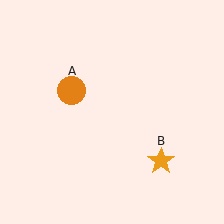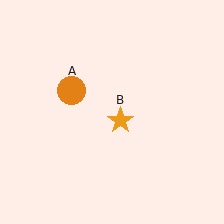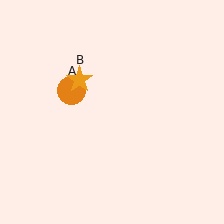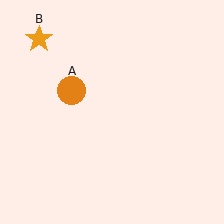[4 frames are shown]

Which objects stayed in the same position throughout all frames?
Orange circle (object A) remained stationary.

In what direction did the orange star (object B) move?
The orange star (object B) moved up and to the left.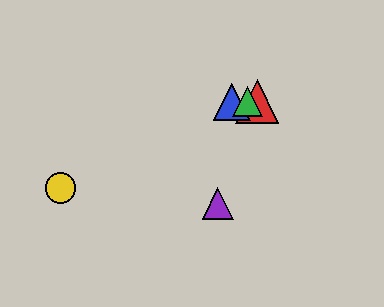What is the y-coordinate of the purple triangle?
The purple triangle is at y≈204.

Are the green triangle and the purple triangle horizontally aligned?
No, the green triangle is at y≈102 and the purple triangle is at y≈204.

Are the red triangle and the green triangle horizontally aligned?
Yes, both are at y≈102.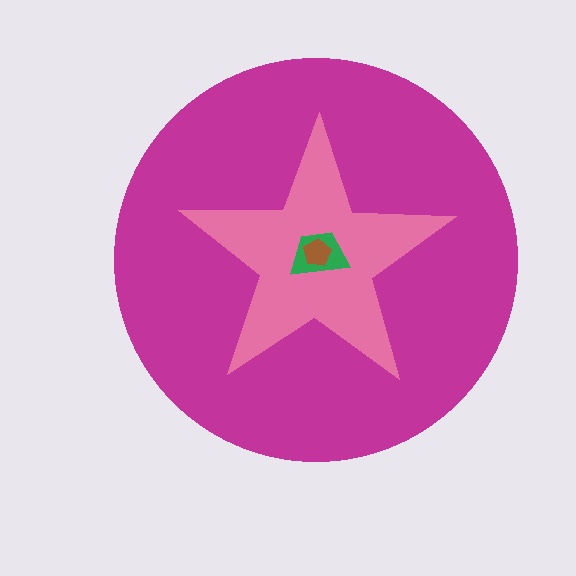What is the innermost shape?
The brown pentagon.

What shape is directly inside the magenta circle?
The pink star.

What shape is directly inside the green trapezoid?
The brown pentagon.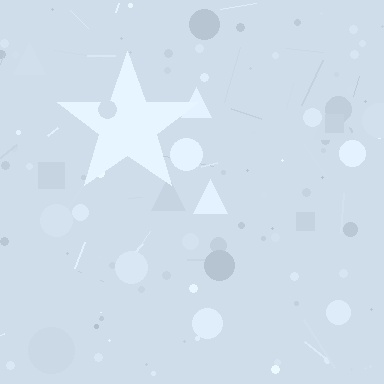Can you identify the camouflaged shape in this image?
The camouflaged shape is a star.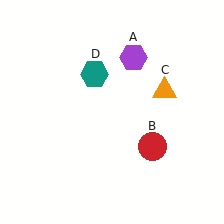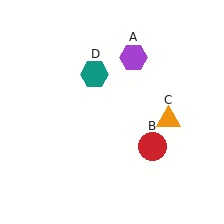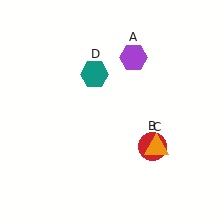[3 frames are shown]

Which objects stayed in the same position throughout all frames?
Purple hexagon (object A) and red circle (object B) and teal hexagon (object D) remained stationary.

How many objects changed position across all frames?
1 object changed position: orange triangle (object C).